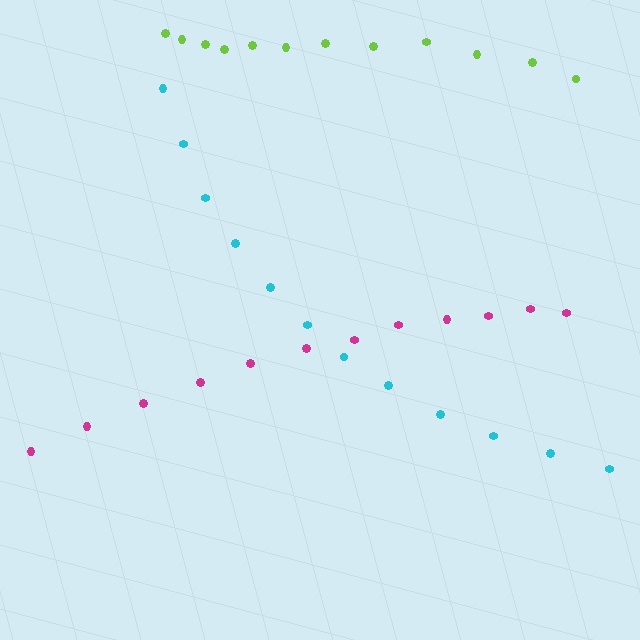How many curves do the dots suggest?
There are 3 distinct paths.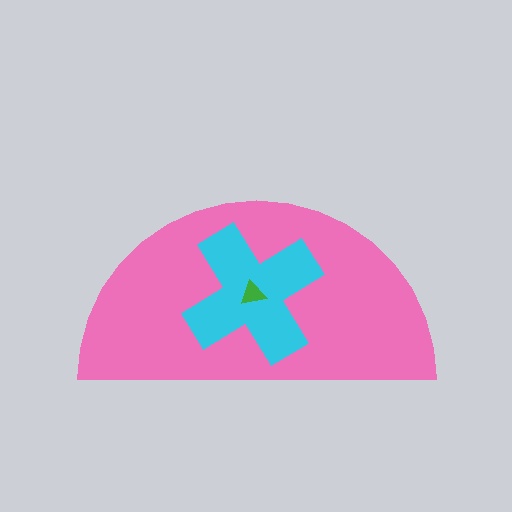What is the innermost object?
The green triangle.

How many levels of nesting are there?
3.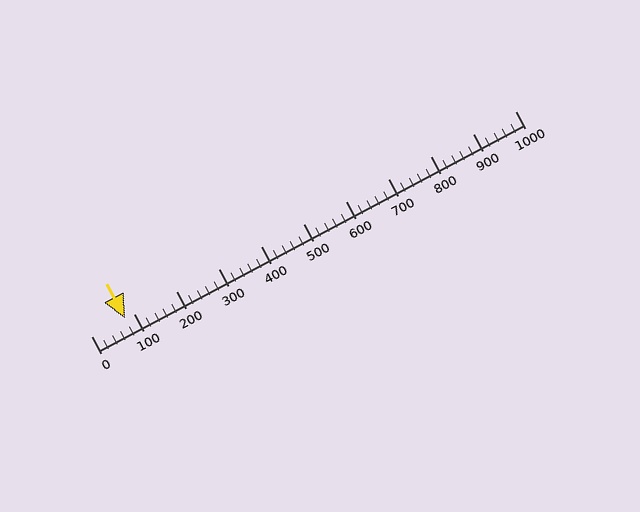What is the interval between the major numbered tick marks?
The major tick marks are spaced 100 units apart.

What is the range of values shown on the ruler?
The ruler shows values from 0 to 1000.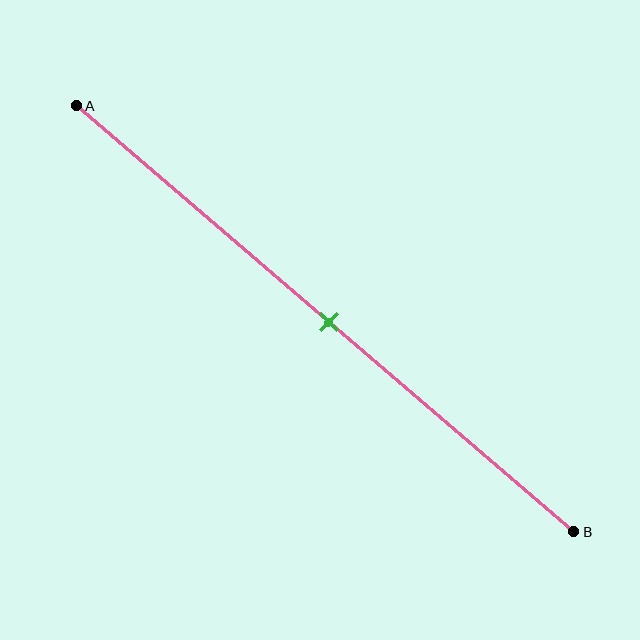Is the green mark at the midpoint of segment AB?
Yes, the mark is approximately at the midpoint.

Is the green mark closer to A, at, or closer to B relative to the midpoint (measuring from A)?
The green mark is approximately at the midpoint of segment AB.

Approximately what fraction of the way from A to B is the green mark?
The green mark is approximately 50% of the way from A to B.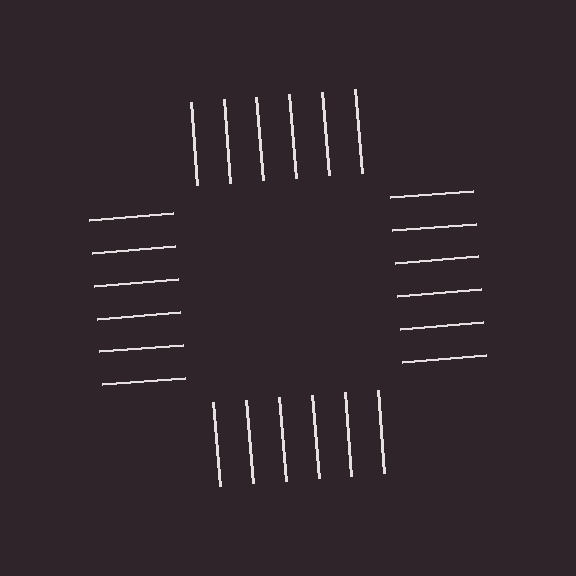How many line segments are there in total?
24 — 6 along each of the 4 edges.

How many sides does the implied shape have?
4 sides — the line-ends trace a square.